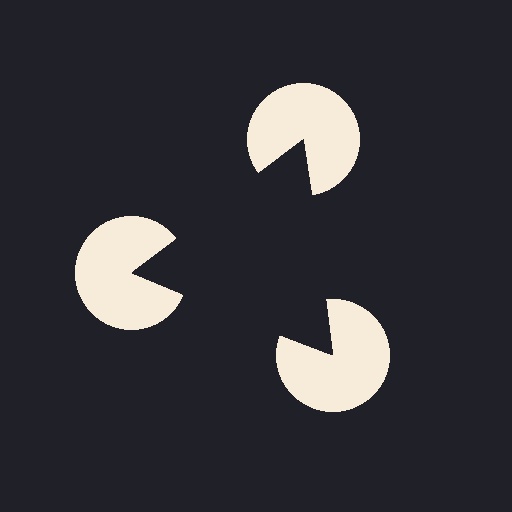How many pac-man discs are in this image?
There are 3 — one at each vertex of the illusory triangle.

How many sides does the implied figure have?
3 sides.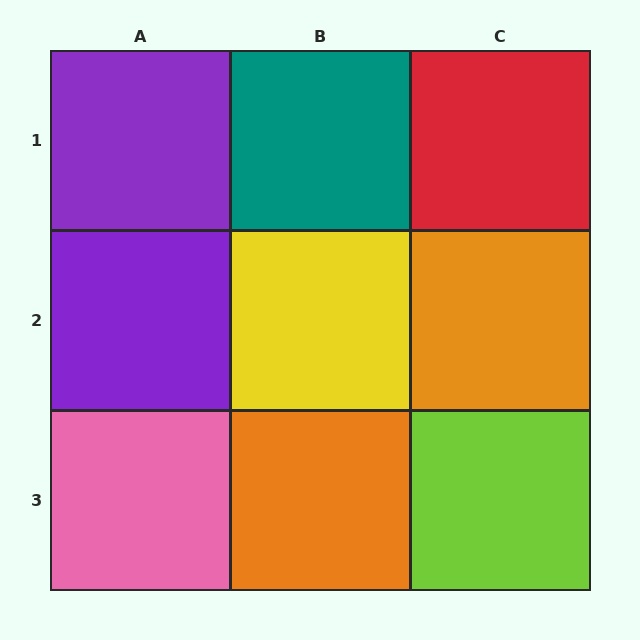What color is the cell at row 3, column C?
Lime.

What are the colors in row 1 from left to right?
Purple, teal, red.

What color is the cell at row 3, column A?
Pink.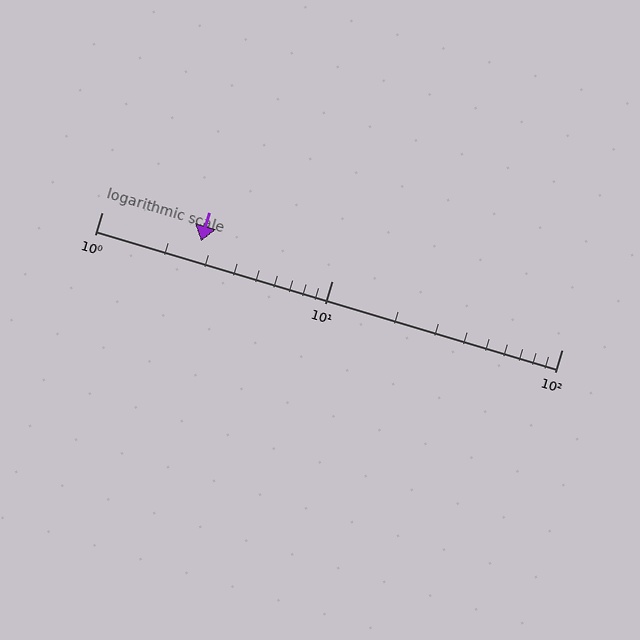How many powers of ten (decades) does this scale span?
The scale spans 2 decades, from 1 to 100.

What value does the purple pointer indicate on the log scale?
The pointer indicates approximately 2.7.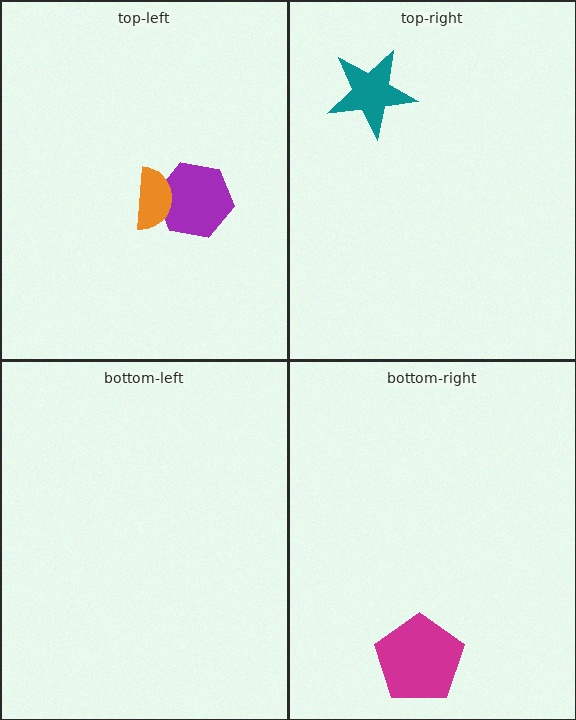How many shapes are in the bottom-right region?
1.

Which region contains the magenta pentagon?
The bottom-right region.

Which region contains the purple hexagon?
The top-left region.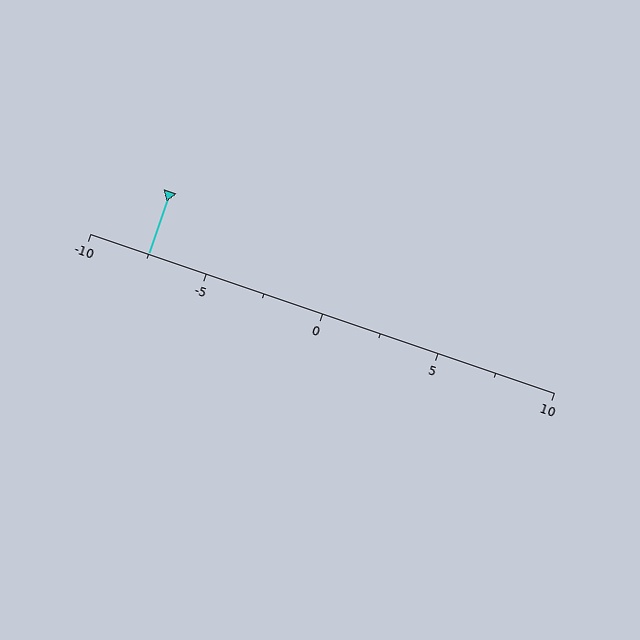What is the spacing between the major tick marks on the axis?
The major ticks are spaced 5 apart.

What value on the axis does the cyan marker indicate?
The marker indicates approximately -7.5.